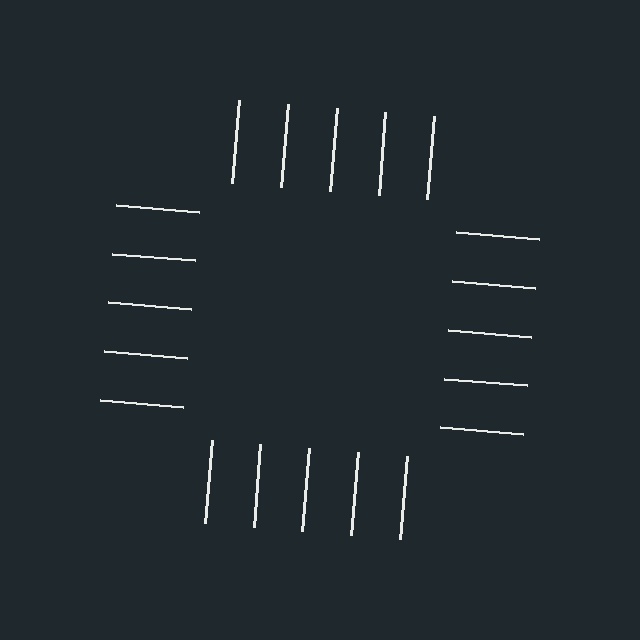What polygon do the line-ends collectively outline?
An illusory square — the line segments terminate on its edges but no continuous stroke is drawn.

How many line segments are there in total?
20 — 5 along each of the 4 edges.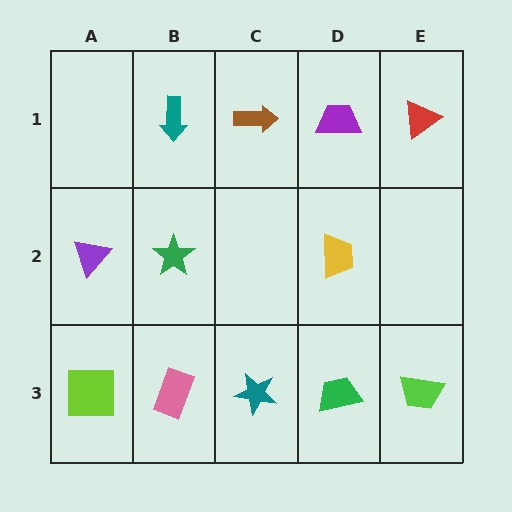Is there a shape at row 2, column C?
No, that cell is empty.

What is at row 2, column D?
A yellow trapezoid.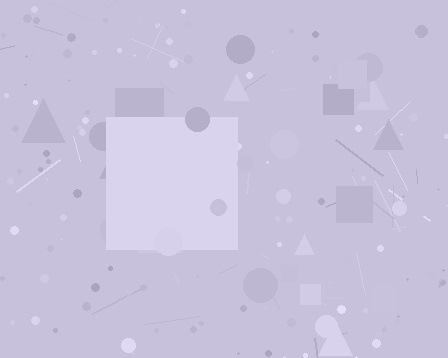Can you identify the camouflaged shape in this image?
The camouflaged shape is a square.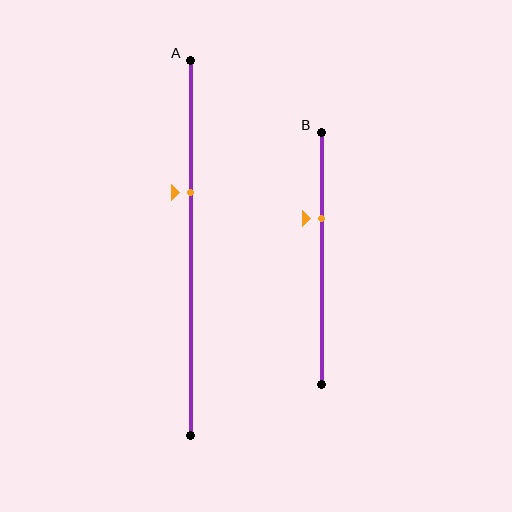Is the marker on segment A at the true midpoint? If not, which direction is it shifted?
No, the marker on segment A is shifted upward by about 15% of the segment length.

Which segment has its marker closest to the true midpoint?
Segment A has its marker closest to the true midpoint.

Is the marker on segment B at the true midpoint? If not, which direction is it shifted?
No, the marker on segment B is shifted upward by about 16% of the segment length.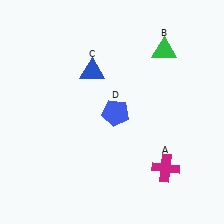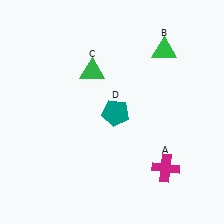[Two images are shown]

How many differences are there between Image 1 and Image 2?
There are 2 differences between the two images.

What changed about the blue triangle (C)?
In Image 1, C is blue. In Image 2, it changed to green.